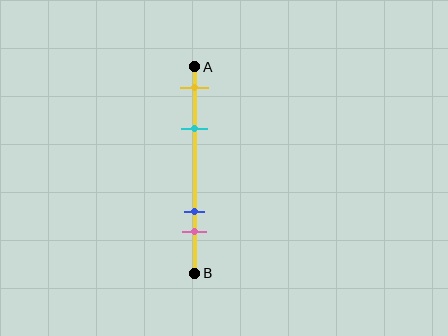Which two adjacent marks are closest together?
The blue and pink marks are the closest adjacent pair.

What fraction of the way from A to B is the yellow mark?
The yellow mark is approximately 10% (0.1) of the way from A to B.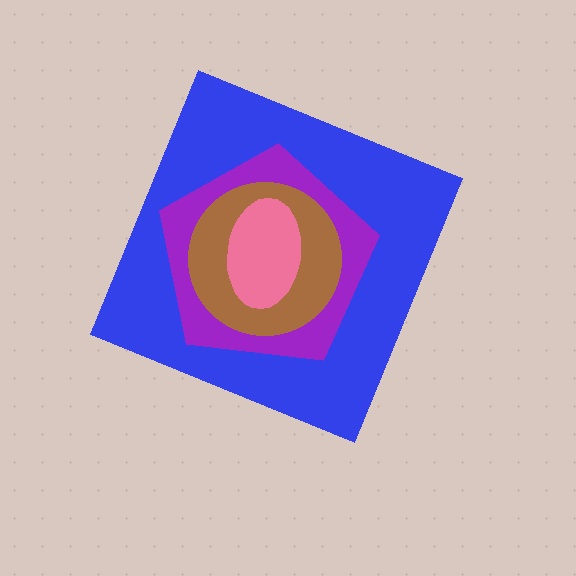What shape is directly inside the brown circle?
The pink ellipse.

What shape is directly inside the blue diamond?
The purple pentagon.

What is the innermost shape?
The pink ellipse.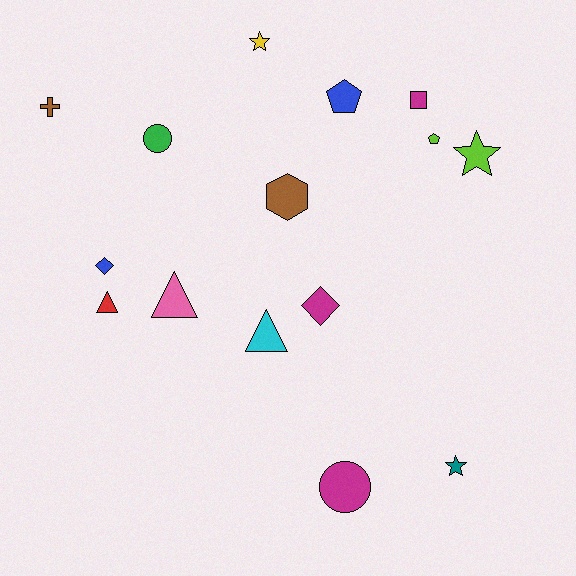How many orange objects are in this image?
There are no orange objects.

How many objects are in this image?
There are 15 objects.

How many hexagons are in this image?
There is 1 hexagon.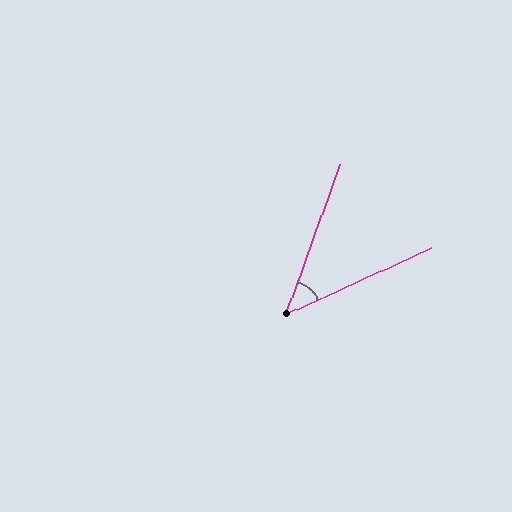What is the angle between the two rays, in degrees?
Approximately 46 degrees.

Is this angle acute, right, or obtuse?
It is acute.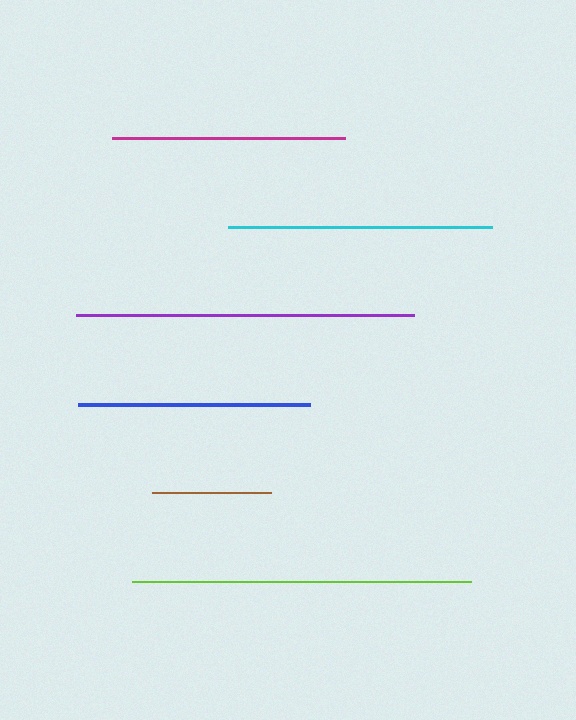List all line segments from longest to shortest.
From longest to shortest: lime, purple, cyan, magenta, blue, brown.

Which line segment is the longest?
The lime line is the longest at approximately 339 pixels.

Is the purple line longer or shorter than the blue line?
The purple line is longer than the blue line.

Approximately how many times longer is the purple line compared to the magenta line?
The purple line is approximately 1.5 times the length of the magenta line.